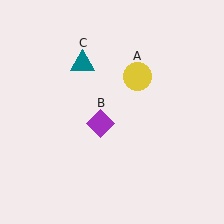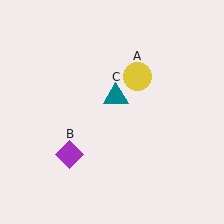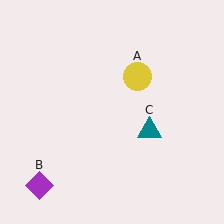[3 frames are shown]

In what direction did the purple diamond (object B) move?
The purple diamond (object B) moved down and to the left.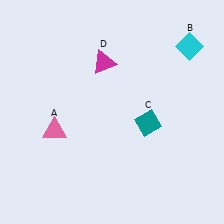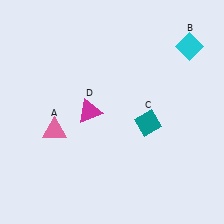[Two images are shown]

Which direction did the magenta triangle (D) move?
The magenta triangle (D) moved down.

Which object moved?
The magenta triangle (D) moved down.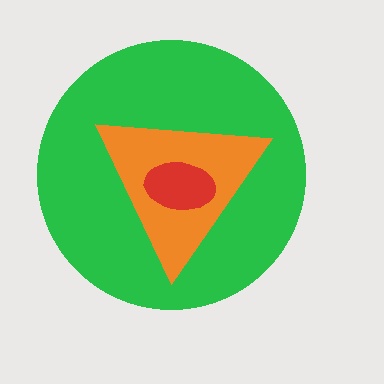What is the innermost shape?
The red ellipse.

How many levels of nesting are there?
3.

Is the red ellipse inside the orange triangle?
Yes.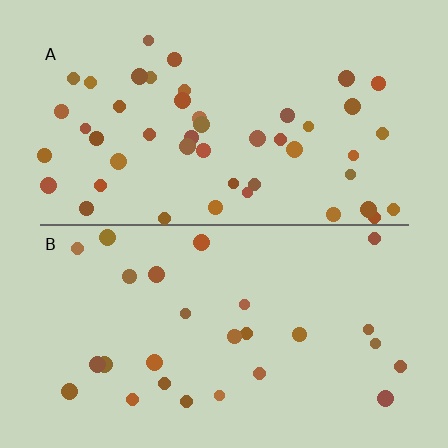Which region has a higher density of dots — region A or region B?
A (the top).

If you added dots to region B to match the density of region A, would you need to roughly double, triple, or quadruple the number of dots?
Approximately double.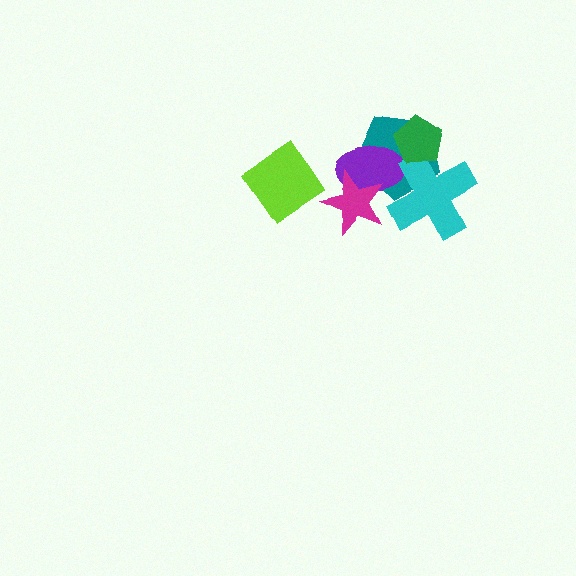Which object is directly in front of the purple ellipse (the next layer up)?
The cyan cross is directly in front of the purple ellipse.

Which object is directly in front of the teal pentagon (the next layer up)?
The purple ellipse is directly in front of the teal pentagon.